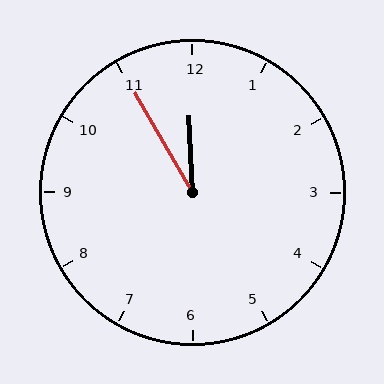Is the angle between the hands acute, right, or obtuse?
It is acute.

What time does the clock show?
11:55.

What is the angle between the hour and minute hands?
Approximately 28 degrees.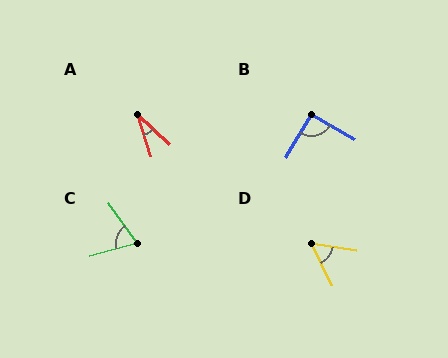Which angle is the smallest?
A, at approximately 29 degrees.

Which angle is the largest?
B, at approximately 91 degrees.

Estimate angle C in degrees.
Approximately 70 degrees.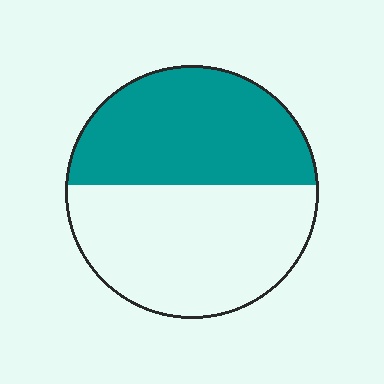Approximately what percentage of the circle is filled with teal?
Approximately 45%.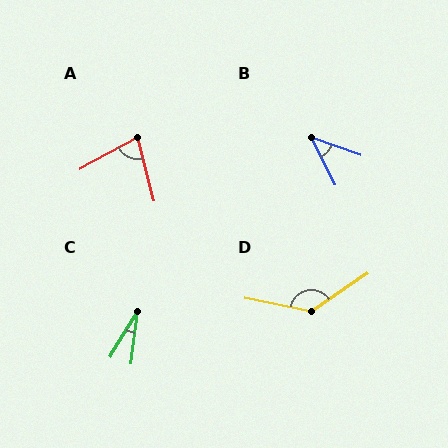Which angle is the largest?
D, at approximately 134 degrees.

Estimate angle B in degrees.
Approximately 44 degrees.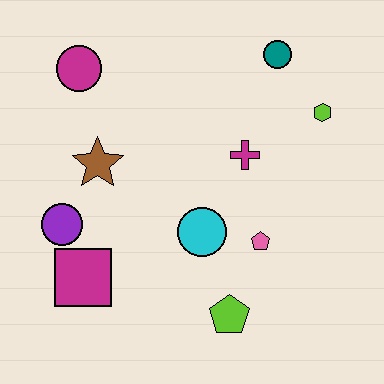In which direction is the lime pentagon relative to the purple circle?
The lime pentagon is to the right of the purple circle.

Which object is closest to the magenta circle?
The brown star is closest to the magenta circle.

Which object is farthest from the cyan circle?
The magenta circle is farthest from the cyan circle.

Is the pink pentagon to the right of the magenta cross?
Yes